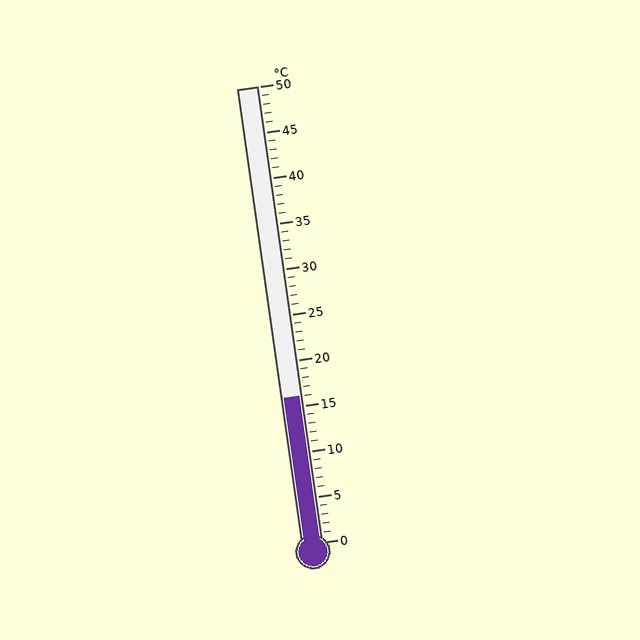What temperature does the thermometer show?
The thermometer shows approximately 16°C.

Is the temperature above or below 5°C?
The temperature is above 5°C.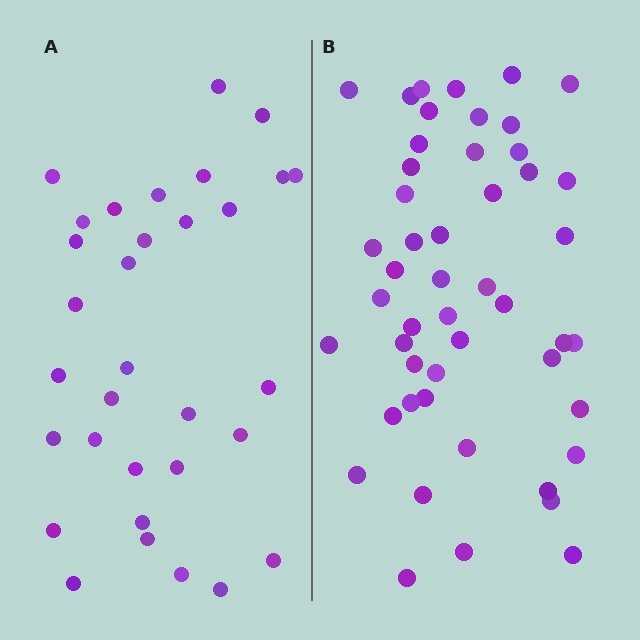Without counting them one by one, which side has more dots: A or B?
Region B (the right region) has more dots.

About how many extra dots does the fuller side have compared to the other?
Region B has approximately 15 more dots than region A.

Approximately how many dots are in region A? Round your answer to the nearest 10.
About 30 dots. (The exact count is 32, which rounds to 30.)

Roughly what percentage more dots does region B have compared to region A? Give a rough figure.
About 55% more.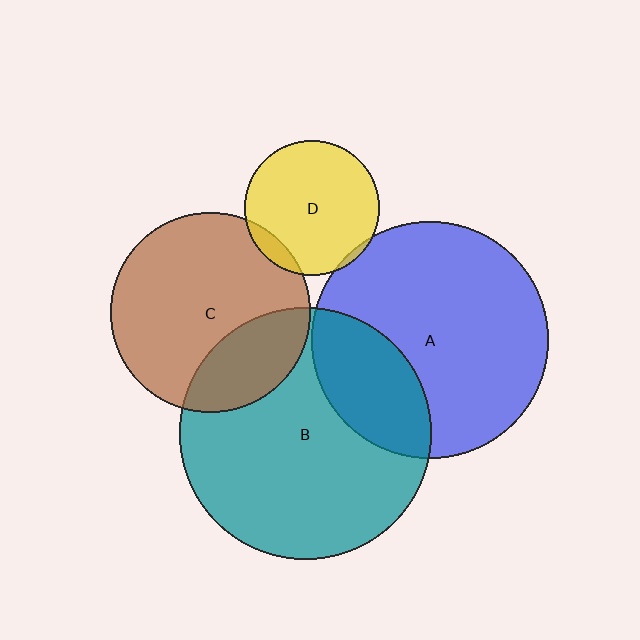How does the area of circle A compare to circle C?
Approximately 1.4 times.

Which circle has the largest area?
Circle B (teal).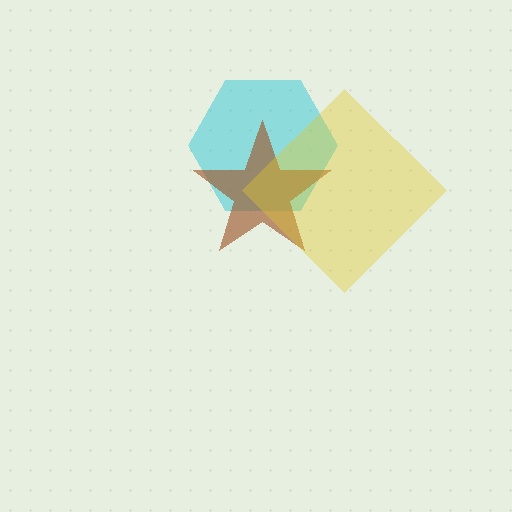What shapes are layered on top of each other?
The layered shapes are: a cyan hexagon, a brown star, a yellow diamond.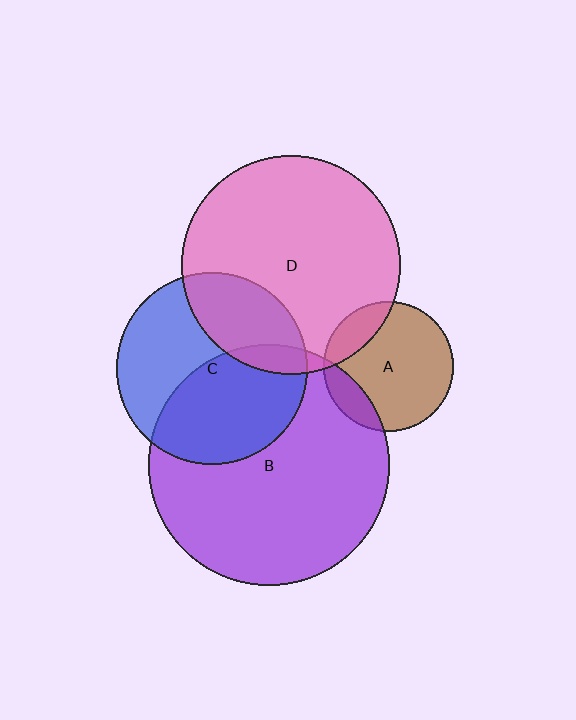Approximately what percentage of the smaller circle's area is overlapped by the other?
Approximately 5%.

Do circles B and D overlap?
Yes.